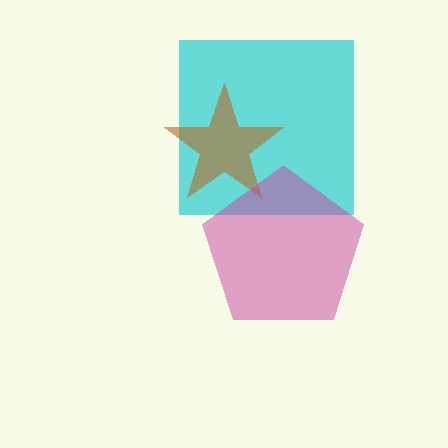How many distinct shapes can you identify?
There are 3 distinct shapes: a cyan square, a brown star, a magenta pentagon.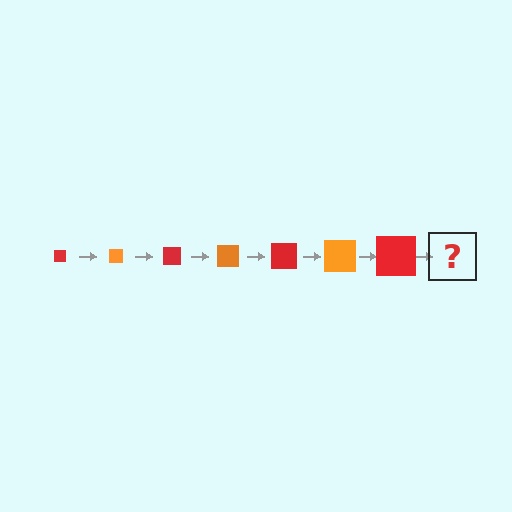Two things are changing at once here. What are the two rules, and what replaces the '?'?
The two rules are that the square grows larger each step and the color cycles through red and orange. The '?' should be an orange square, larger than the previous one.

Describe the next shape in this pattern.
It should be an orange square, larger than the previous one.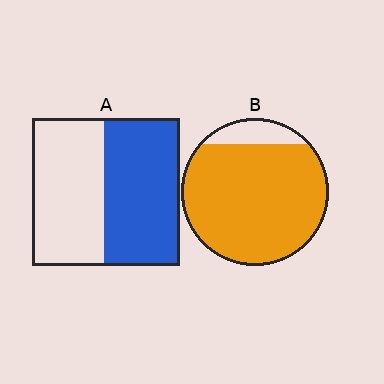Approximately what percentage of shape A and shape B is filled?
A is approximately 50% and B is approximately 90%.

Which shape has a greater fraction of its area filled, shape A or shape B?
Shape B.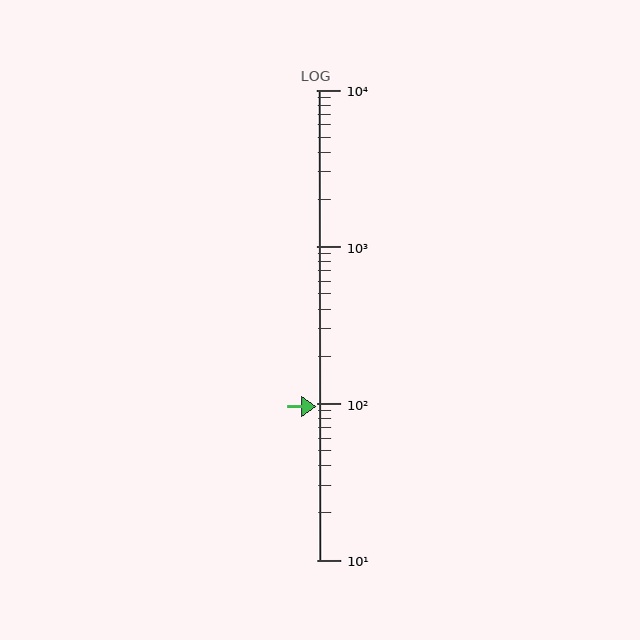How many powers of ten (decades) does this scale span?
The scale spans 3 decades, from 10 to 10000.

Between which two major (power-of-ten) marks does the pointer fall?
The pointer is between 10 and 100.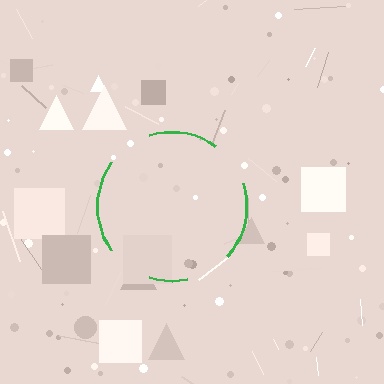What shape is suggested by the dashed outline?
The dashed outline suggests a circle.